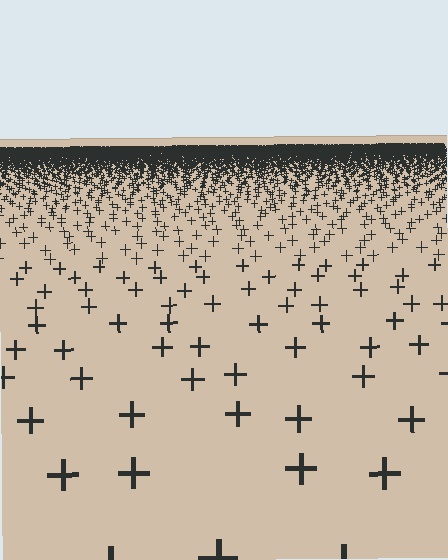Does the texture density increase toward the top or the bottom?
Density increases toward the top.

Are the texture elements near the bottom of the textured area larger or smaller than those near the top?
Larger. Near the bottom, elements are closer to the viewer and appear at a bigger on-screen size.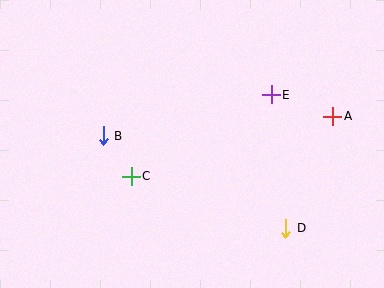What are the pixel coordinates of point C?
Point C is at (131, 176).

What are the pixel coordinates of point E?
Point E is at (271, 95).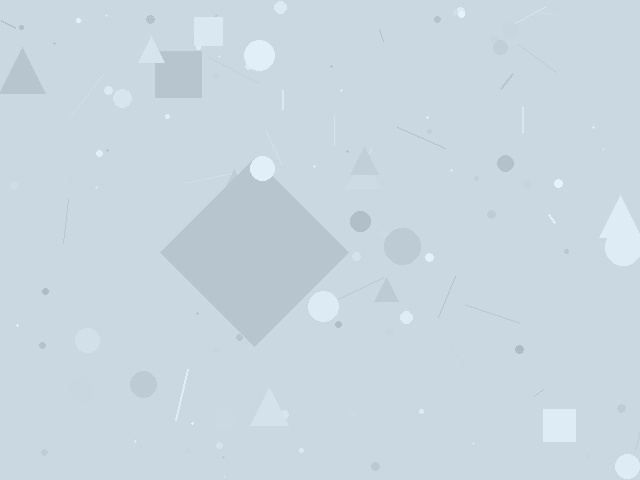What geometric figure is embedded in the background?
A diamond is embedded in the background.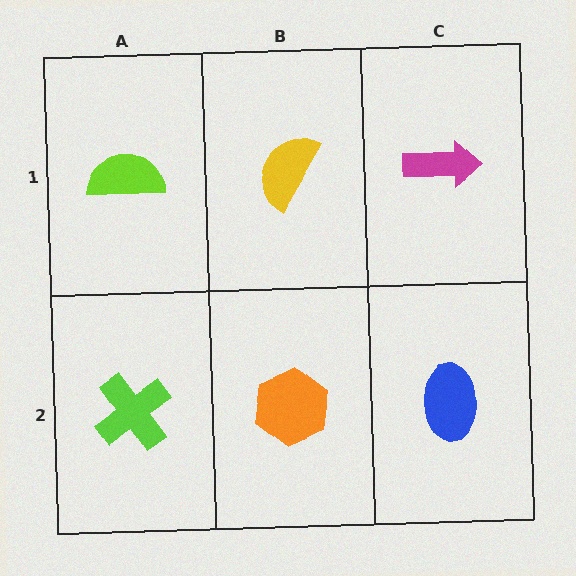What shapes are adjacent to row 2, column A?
A lime semicircle (row 1, column A), an orange hexagon (row 2, column B).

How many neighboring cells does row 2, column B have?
3.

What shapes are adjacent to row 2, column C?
A magenta arrow (row 1, column C), an orange hexagon (row 2, column B).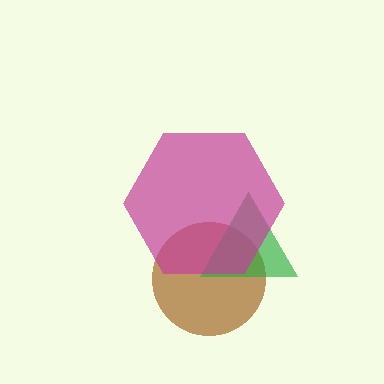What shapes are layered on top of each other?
The layered shapes are: a brown circle, a green triangle, a magenta hexagon.